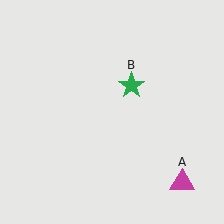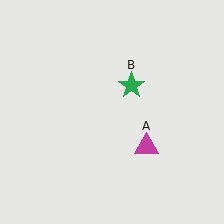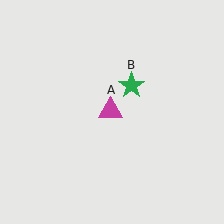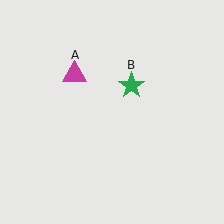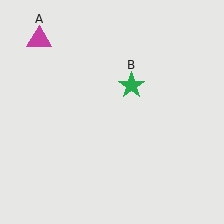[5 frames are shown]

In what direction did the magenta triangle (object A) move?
The magenta triangle (object A) moved up and to the left.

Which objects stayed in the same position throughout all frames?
Green star (object B) remained stationary.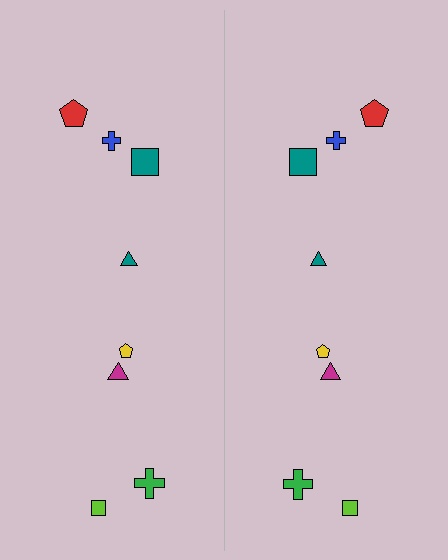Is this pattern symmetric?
Yes, this pattern has bilateral (reflection) symmetry.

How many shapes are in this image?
There are 16 shapes in this image.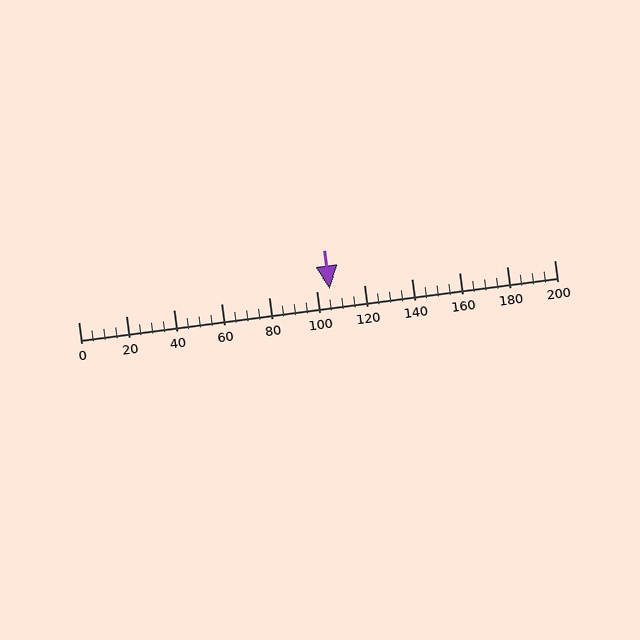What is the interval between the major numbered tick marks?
The major tick marks are spaced 20 units apart.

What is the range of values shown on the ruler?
The ruler shows values from 0 to 200.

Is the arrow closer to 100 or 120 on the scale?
The arrow is closer to 100.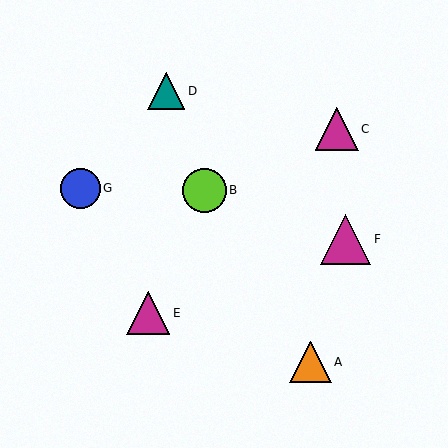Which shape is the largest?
The magenta triangle (labeled F) is the largest.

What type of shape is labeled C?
Shape C is a magenta triangle.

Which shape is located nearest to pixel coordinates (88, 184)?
The blue circle (labeled G) at (80, 188) is nearest to that location.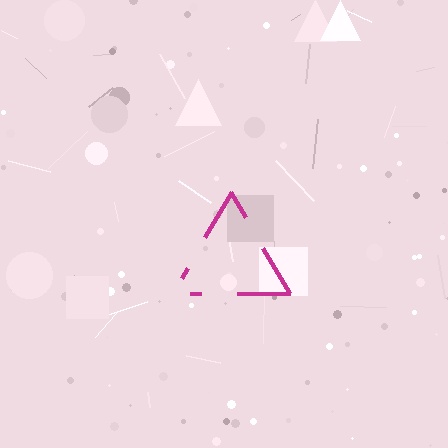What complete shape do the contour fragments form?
The contour fragments form a triangle.